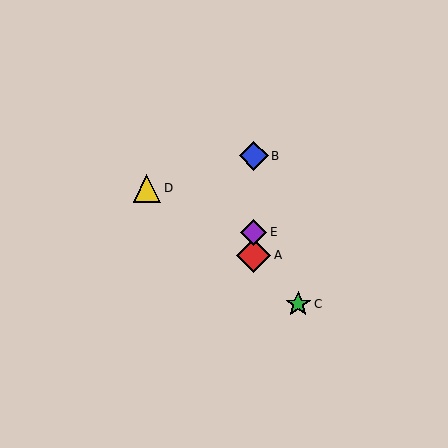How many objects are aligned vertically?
3 objects (A, B, E) are aligned vertically.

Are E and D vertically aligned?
No, E is at x≈254 and D is at x≈147.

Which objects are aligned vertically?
Objects A, B, E are aligned vertically.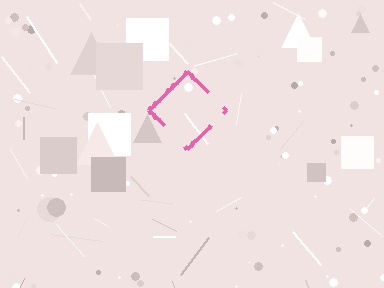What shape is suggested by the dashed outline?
The dashed outline suggests a diamond.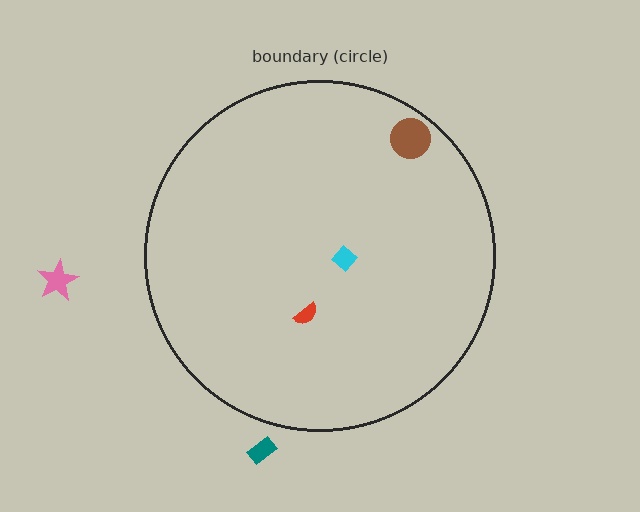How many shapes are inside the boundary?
3 inside, 2 outside.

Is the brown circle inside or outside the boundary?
Inside.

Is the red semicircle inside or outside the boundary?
Inside.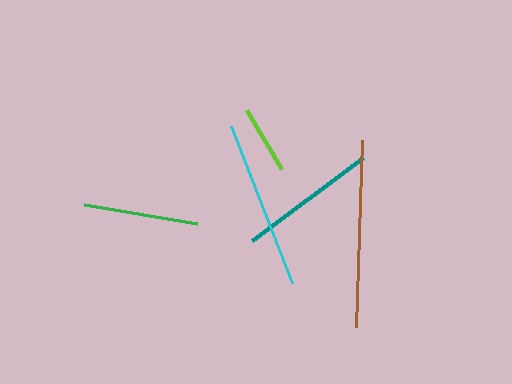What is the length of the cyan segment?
The cyan segment is approximately 169 pixels long.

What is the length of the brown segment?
The brown segment is approximately 187 pixels long.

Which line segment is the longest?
The brown line is the longest at approximately 187 pixels.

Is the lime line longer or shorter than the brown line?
The brown line is longer than the lime line.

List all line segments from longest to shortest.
From longest to shortest: brown, cyan, teal, green, lime.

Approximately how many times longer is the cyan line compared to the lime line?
The cyan line is approximately 2.5 times the length of the lime line.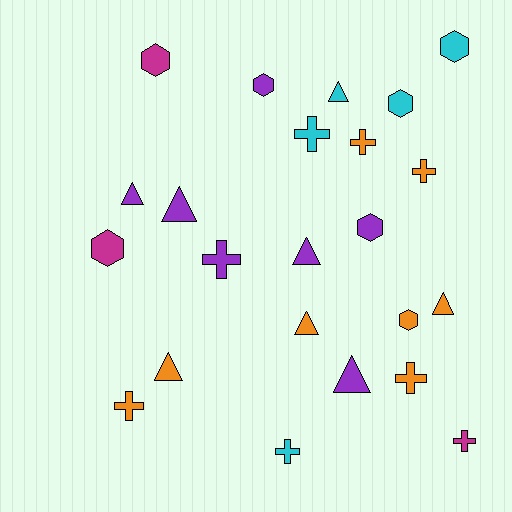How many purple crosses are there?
There is 1 purple cross.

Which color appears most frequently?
Orange, with 8 objects.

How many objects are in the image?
There are 23 objects.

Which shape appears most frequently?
Cross, with 8 objects.